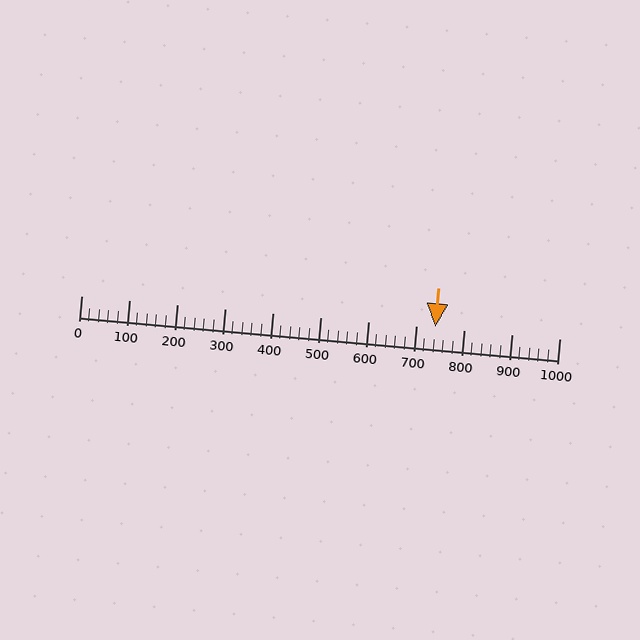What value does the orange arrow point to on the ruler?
The orange arrow points to approximately 741.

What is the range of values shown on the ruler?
The ruler shows values from 0 to 1000.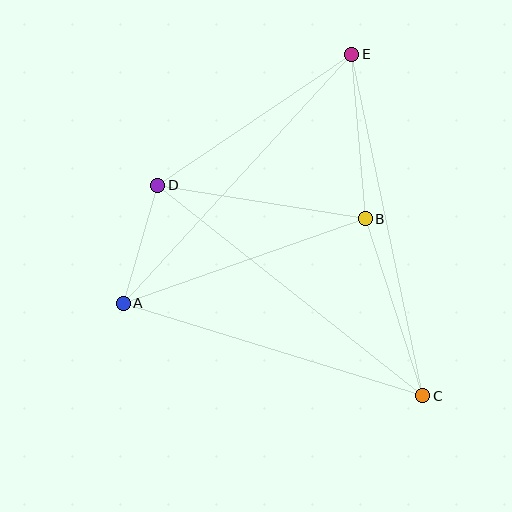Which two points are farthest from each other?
Points C and E are farthest from each other.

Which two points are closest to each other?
Points A and D are closest to each other.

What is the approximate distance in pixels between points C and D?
The distance between C and D is approximately 339 pixels.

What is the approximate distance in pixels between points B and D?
The distance between B and D is approximately 210 pixels.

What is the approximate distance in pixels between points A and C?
The distance between A and C is approximately 313 pixels.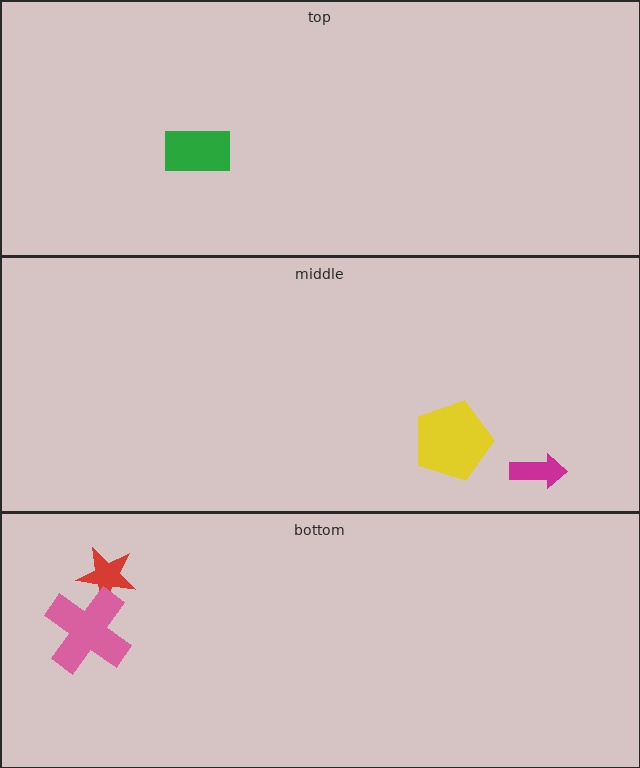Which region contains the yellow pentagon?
The middle region.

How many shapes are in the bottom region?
2.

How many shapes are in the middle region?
2.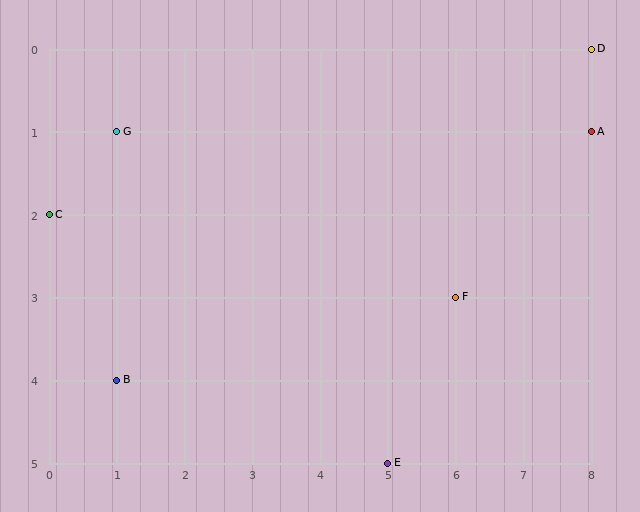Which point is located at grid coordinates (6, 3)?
Point F is at (6, 3).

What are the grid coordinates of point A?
Point A is at grid coordinates (8, 1).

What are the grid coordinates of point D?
Point D is at grid coordinates (8, 0).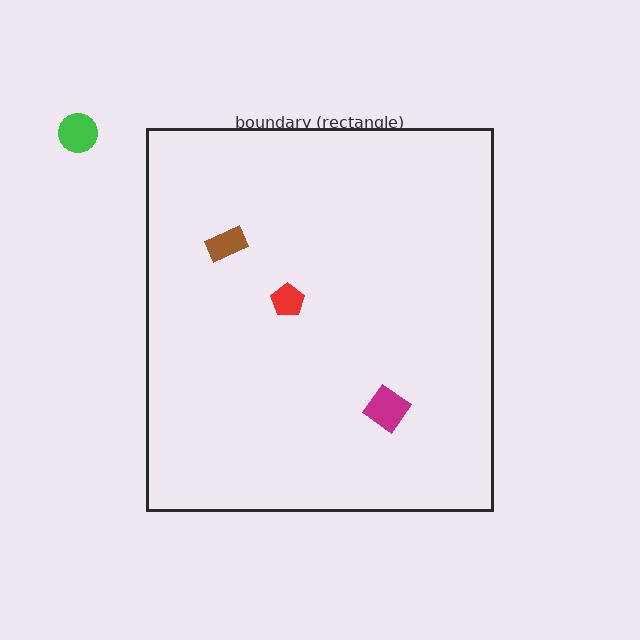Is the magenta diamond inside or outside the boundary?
Inside.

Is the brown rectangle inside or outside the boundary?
Inside.